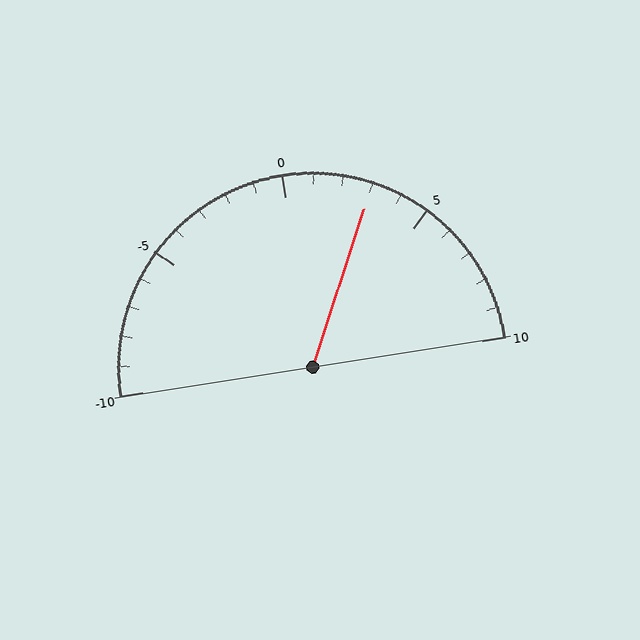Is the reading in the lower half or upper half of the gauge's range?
The reading is in the upper half of the range (-10 to 10).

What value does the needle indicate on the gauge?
The needle indicates approximately 3.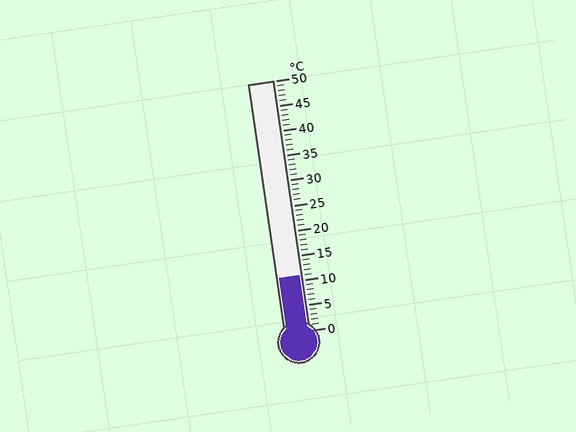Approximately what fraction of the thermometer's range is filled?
The thermometer is filled to approximately 20% of its range.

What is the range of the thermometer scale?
The thermometer scale ranges from 0°C to 50°C.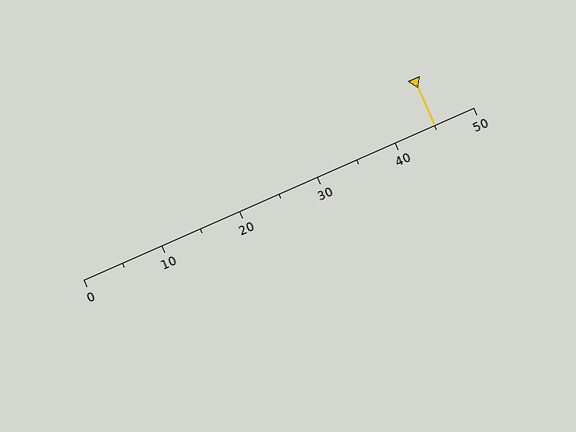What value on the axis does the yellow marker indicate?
The marker indicates approximately 45.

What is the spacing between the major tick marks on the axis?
The major ticks are spaced 10 apart.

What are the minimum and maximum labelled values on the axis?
The axis runs from 0 to 50.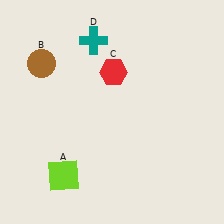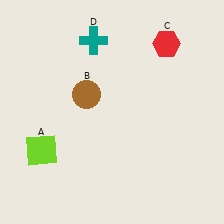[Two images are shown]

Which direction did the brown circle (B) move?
The brown circle (B) moved right.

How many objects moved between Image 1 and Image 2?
3 objects moved between the two images.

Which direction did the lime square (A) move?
The lime square (A) moved up.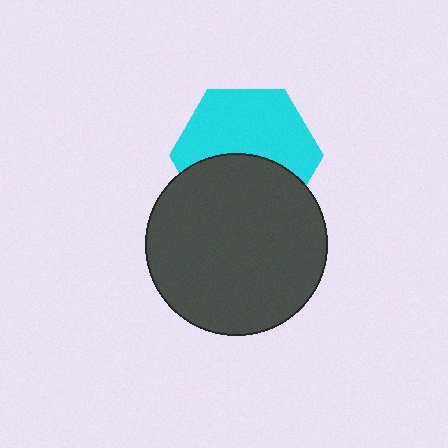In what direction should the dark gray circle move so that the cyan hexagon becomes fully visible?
The dark gray circle should move down. That is the shortest direction to clear the overlap and leave the cyan hexagon fully visible.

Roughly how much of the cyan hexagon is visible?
About half of it is visible (roughly 56%).